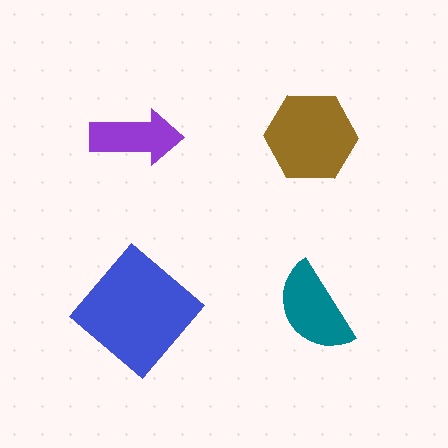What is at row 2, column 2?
A teal semicircle.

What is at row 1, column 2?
A brown hexagon.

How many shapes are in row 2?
2 shapes.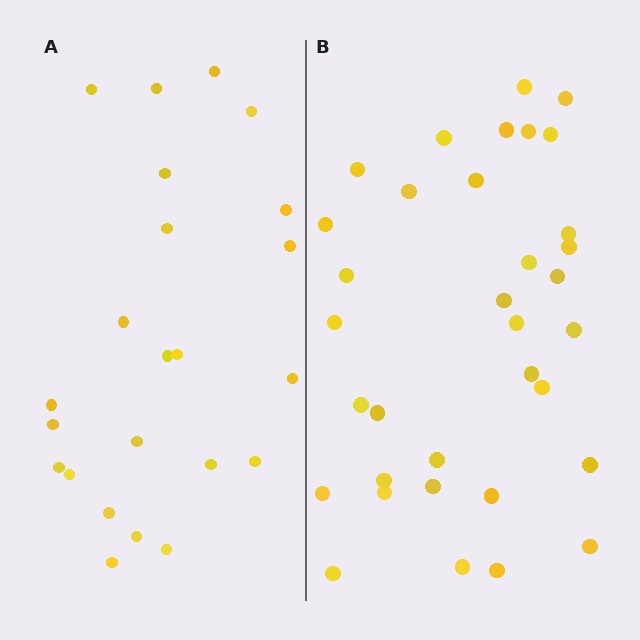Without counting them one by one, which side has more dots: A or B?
Region B (the right region) has more dots.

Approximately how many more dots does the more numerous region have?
Region B has roughly 12 or so more dots than region A.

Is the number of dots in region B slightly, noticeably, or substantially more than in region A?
Region B has substantially more. The ratio is roughly 1.5 to 1.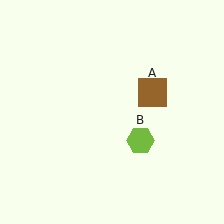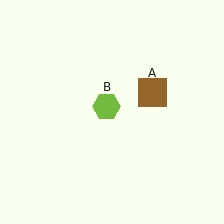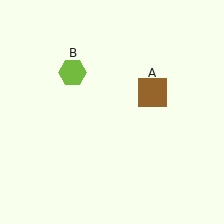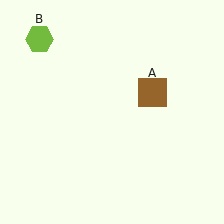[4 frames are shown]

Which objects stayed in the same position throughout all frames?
Brown square (object A) remained stationary.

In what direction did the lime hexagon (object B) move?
The lime hexagon (object B) moved up and to the left.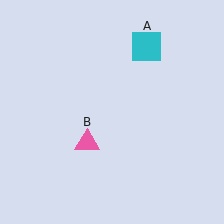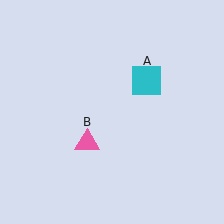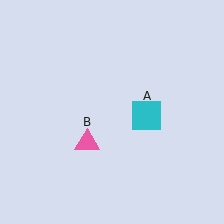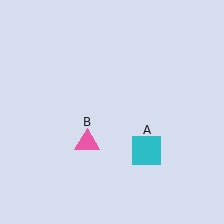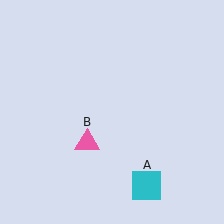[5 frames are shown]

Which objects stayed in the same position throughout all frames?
Pink triangle (object B) remained stationary.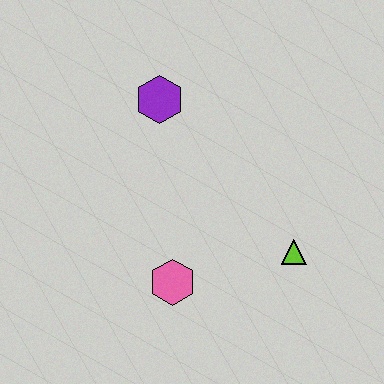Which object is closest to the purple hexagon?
The pink hexagon is closest to the purple hexagon.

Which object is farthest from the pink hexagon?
The purple hexagon is farthest from the pink hexagon.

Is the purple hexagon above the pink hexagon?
Yes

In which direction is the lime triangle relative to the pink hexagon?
The lime triangle is to the right of the pink hexagon.